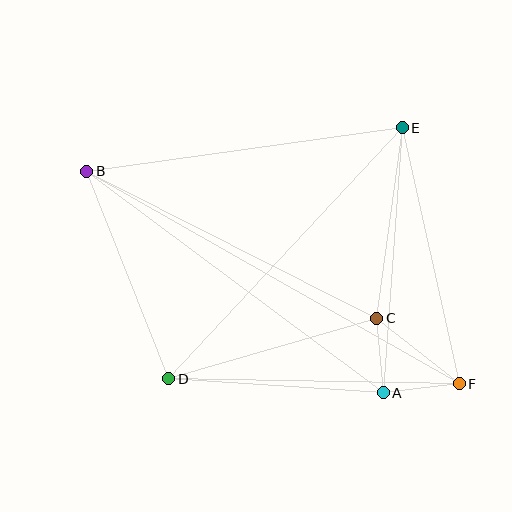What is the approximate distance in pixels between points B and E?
The distance between B and E is approximately 319 pixels.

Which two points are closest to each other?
Points A and C are closest to each other.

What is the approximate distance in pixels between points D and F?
The distance between D and F is approximately 291 pixels.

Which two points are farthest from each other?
Points B and F are farthest from each other.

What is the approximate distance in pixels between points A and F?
The distance between A and F is approximately 77 pixels.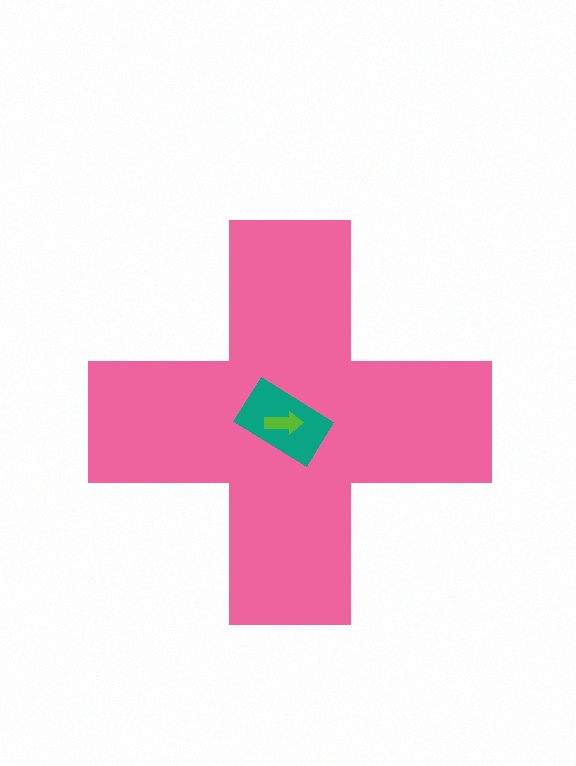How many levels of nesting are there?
3.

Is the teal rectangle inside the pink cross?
Yes.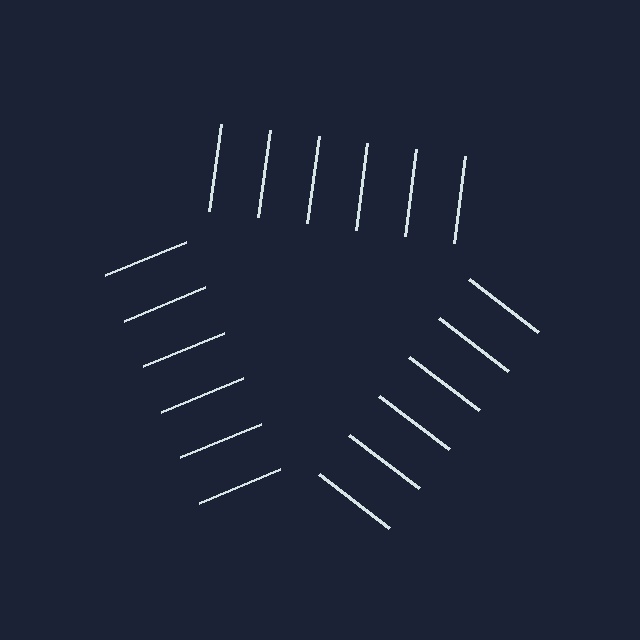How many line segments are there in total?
18 — 6 along each of the 3 edges.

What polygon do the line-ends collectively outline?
An illusory triangle — the line segments terminate on its edges but no continuous stroke is drawn.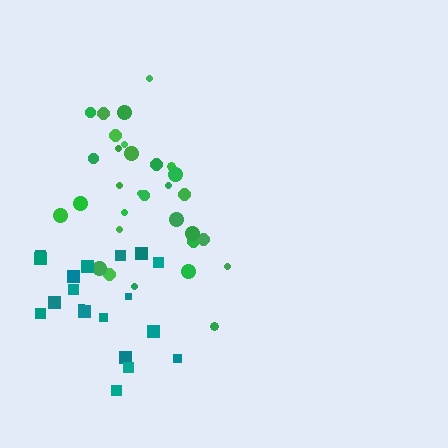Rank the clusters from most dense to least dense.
green, teal.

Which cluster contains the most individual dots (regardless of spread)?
Green (31).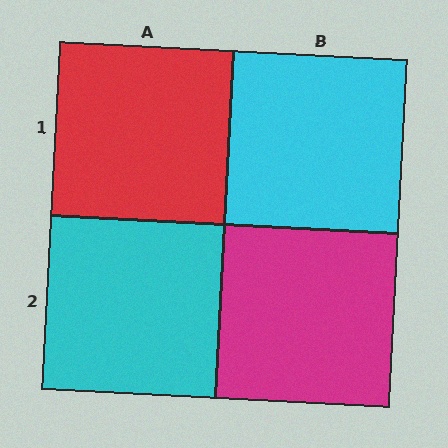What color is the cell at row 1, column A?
Red.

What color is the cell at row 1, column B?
Cyan.